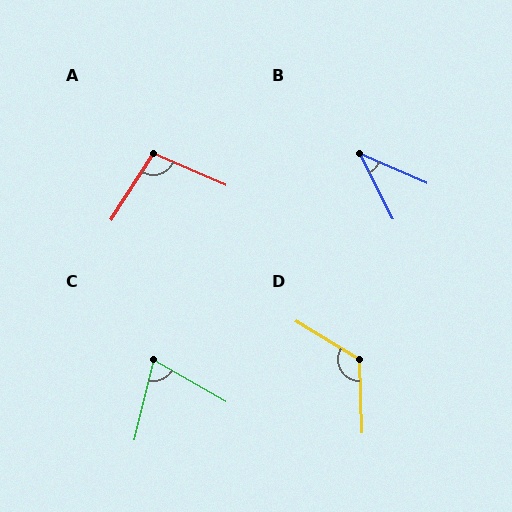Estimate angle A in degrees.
Approximately 99 degrees.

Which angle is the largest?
D, at approximately 123 degrees.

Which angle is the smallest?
B, at approximately 39 degrees.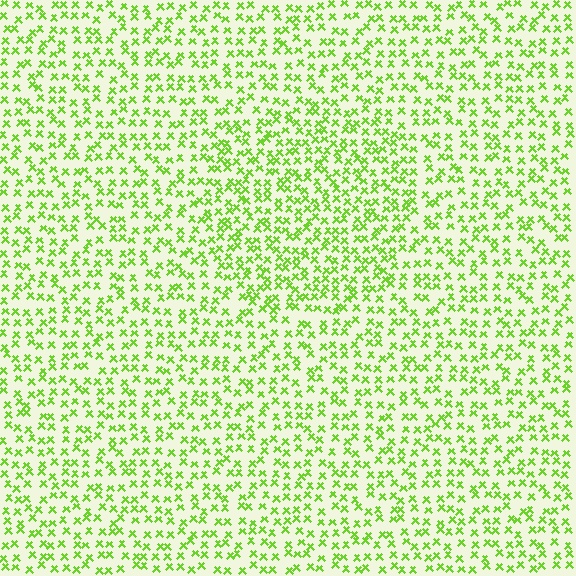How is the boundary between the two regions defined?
The boundary is defined by a change in element density (approximately 1.4x ratio). All elements are the same color, size, and shape.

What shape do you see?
I see a circle.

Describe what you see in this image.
The image contains small lime elements arranged at two different densities. A circle-shaped region is visible where the elements are more densely packed than the surrounding area.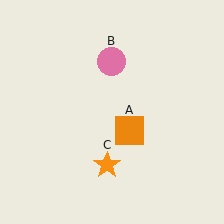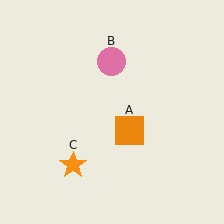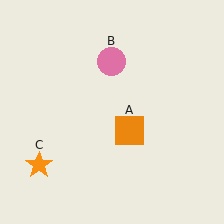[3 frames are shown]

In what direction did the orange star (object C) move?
The orange star (object C) moved left.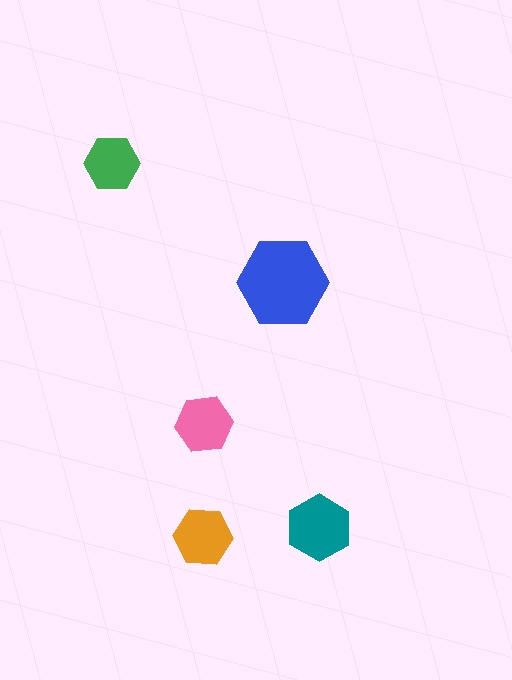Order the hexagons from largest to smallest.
the blue one, the teal one, the orange one, the pink one, the green one.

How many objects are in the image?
There are 5 objects in the image.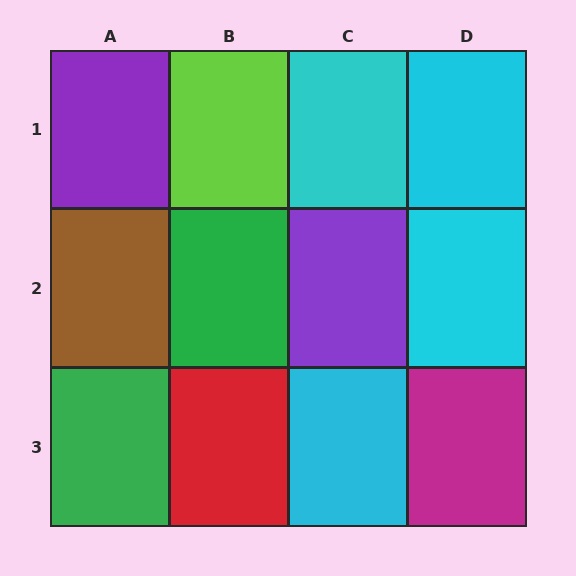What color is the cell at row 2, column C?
Purple.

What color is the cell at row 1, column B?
Lime.